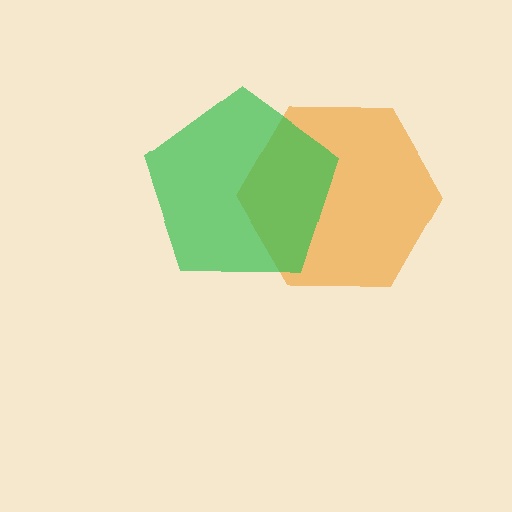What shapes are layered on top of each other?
The layered shapes are: an orange hexagon, a green pentagon.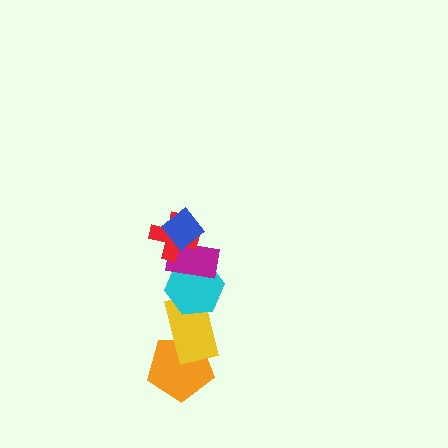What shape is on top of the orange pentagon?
The yellow rectangle is on top of the orange pentagon.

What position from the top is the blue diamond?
The blue diamond is 1st from the top.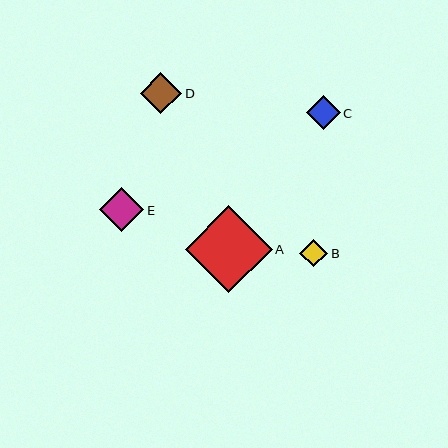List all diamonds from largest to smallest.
From largest to smallest: A, E, D, C, B.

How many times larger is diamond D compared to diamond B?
Diamond D is approximately 1.5 times the size of diamond B.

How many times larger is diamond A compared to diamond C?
Diamond A is approximately 2.6 times the size of diamond C.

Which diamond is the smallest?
Diamond B is the smallest with a size of approximately 28 pixels.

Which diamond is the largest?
Diamond A is the largest with a size of approximately 87 pixels.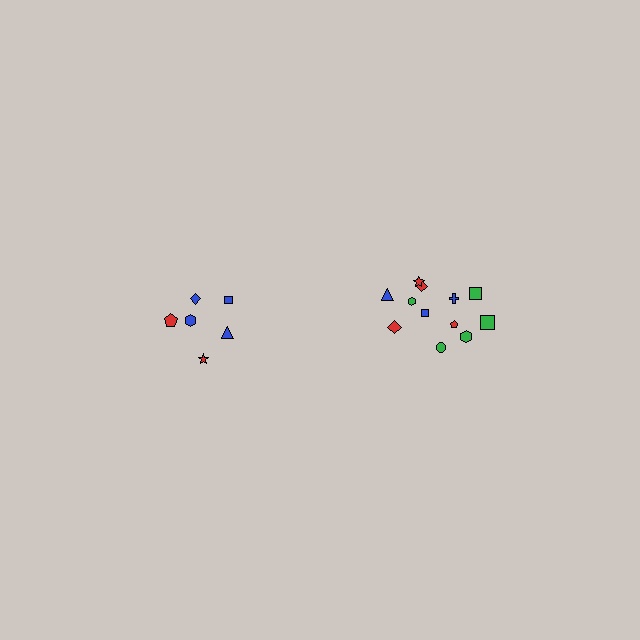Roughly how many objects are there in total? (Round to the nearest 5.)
Roughly 20 objects in total.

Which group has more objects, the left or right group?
The right group.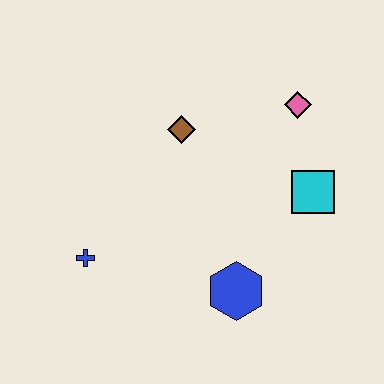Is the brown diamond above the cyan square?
Yes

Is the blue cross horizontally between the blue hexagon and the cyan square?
No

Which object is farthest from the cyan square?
The blue cross is farthest from the cyan square.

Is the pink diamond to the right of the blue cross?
Yes